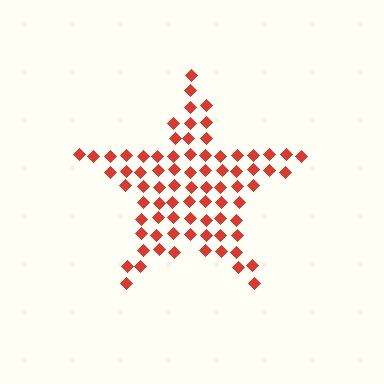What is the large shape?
The large shape is a star.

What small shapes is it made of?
It is made of small diamonds.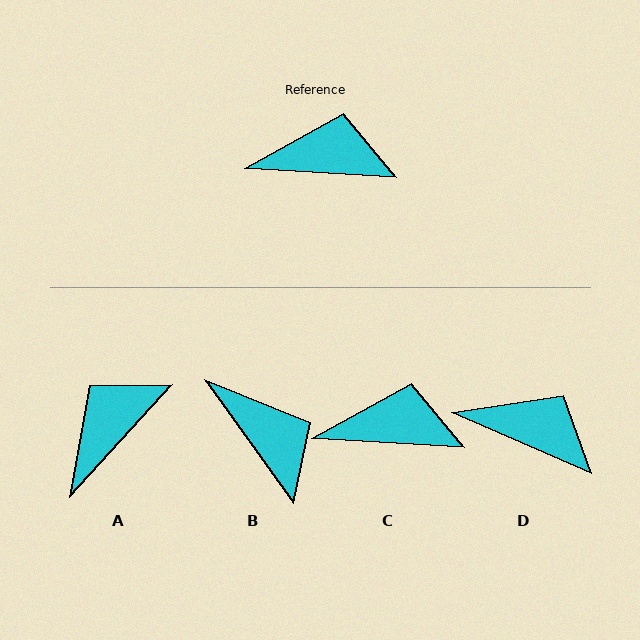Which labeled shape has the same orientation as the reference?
C.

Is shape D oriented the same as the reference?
No, it is off by about 20 degrees.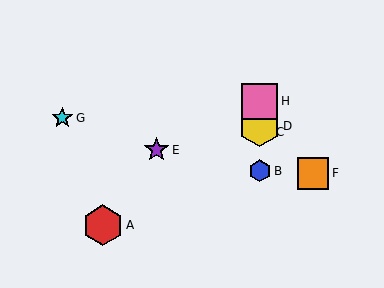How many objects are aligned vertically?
4 objects (B, C, D, H) are aligned vertically.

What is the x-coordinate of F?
Object F is at x≈313.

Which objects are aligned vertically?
Objects B, C, D, H are aligned vertically.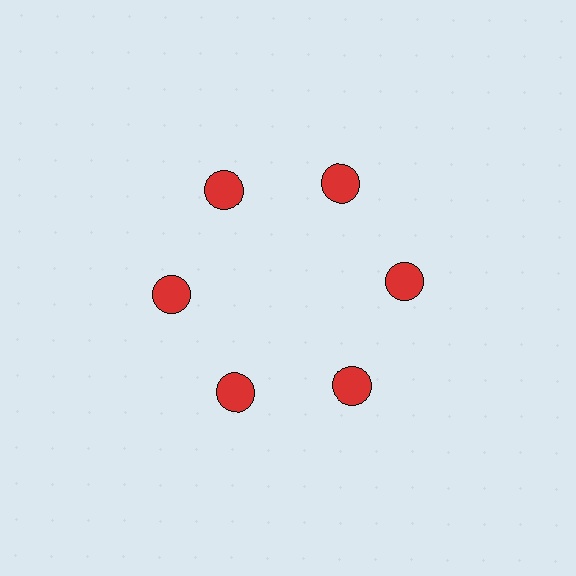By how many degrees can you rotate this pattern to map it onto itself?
The pattern maps onto itself every 60 degrees of rotation.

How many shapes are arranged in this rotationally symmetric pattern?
There are 6 shapes, arranged in 6 groups of 1.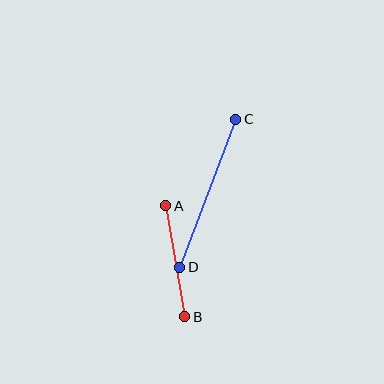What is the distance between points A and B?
The distance is approximately 112 pixels.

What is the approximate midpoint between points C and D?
The midpoint is at approximately (208, 193) pixels.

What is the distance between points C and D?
The distance is approximately 158 pixels.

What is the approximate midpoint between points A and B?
The midpoint is at approximately (175, 261) pixels.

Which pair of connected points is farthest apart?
Points C and D are farthest apart.